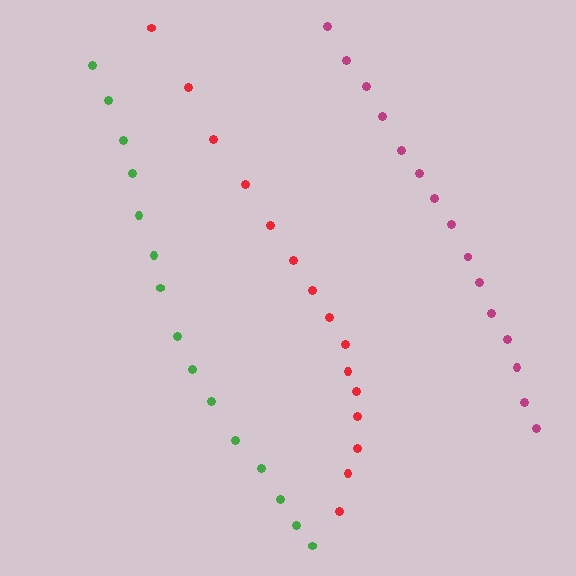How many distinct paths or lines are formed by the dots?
There are 3 distinct paths.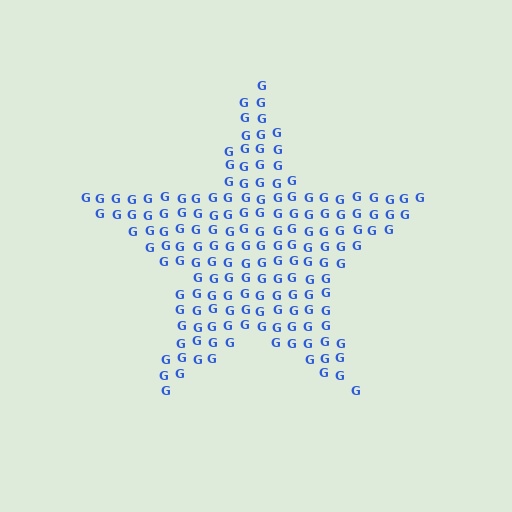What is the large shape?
The large shape is a star.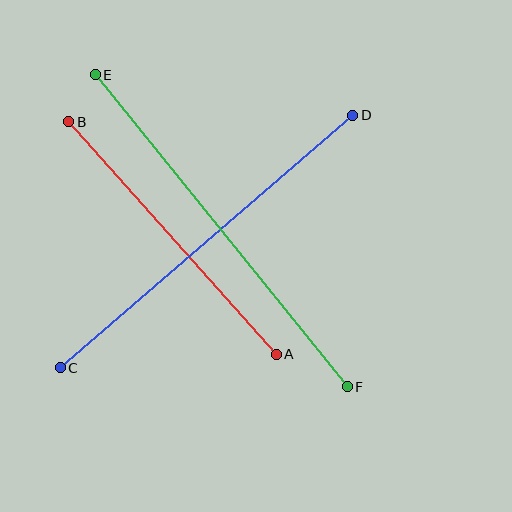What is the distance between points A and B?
The distance is approximately 312 pixels.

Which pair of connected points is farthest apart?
Points E and F are farthest apart.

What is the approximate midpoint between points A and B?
The midpoint is at approximately (173, 238) pixels.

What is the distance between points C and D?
The distance is approximately 386 pixels.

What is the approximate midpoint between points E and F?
The midpoint is at approximately (221, 231) pixels.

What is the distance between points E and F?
The distance is approximately 401 pixels.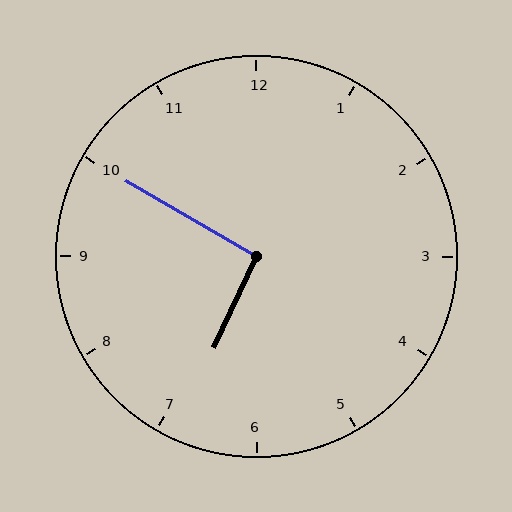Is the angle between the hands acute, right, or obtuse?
It is right.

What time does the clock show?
6:50.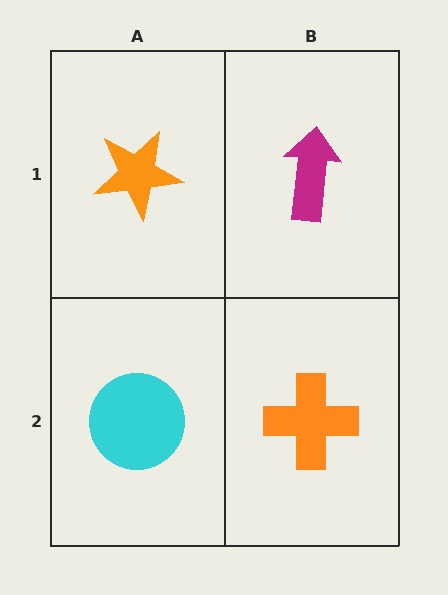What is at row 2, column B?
An orange cross.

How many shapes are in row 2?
2 shapes.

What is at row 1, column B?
A magenta arrow.